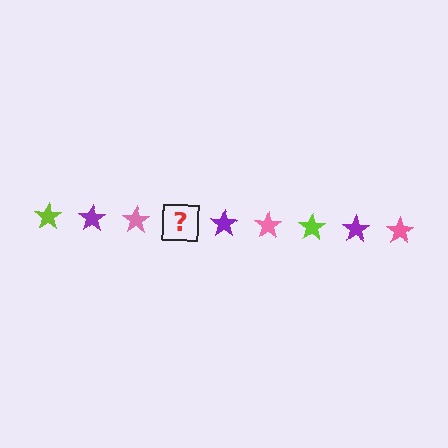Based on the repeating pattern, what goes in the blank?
The blank should be a lime star.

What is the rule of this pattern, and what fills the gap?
The rule is that the pattern cycles through lime, purple, pink stars. The gap should be filled with a lime star.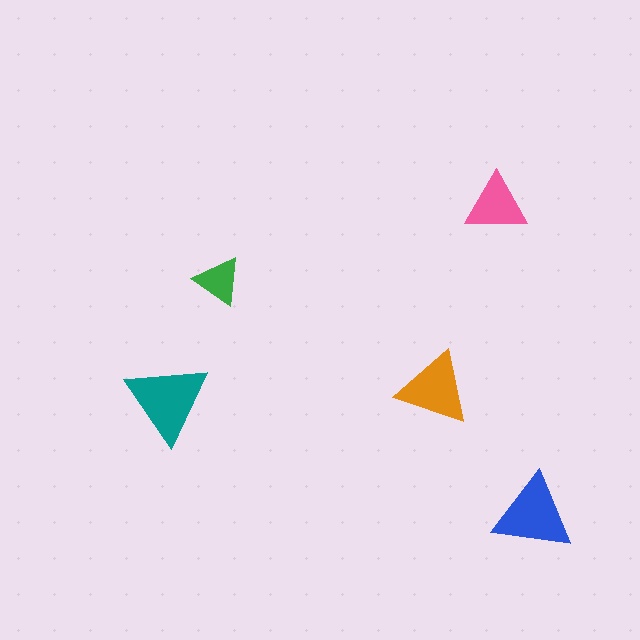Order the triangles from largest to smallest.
the teal one, the blue one, the orange one, the pink one, the green one.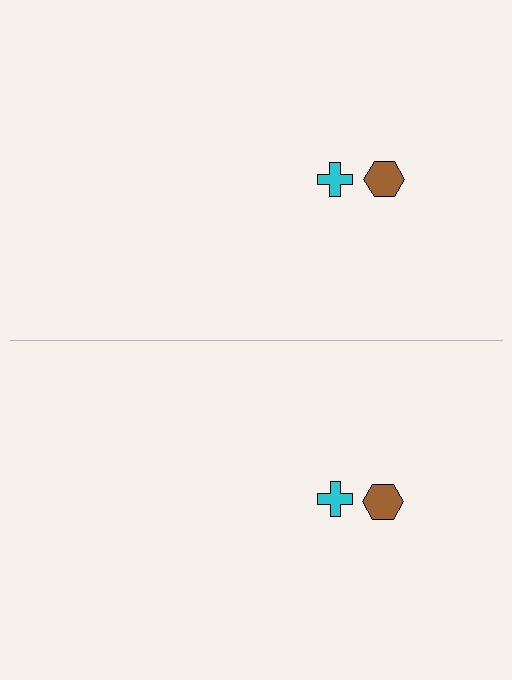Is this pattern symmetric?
Yes, this pattern has bilateral (reflection) symmetry.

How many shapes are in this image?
There are 4 shapes in this image.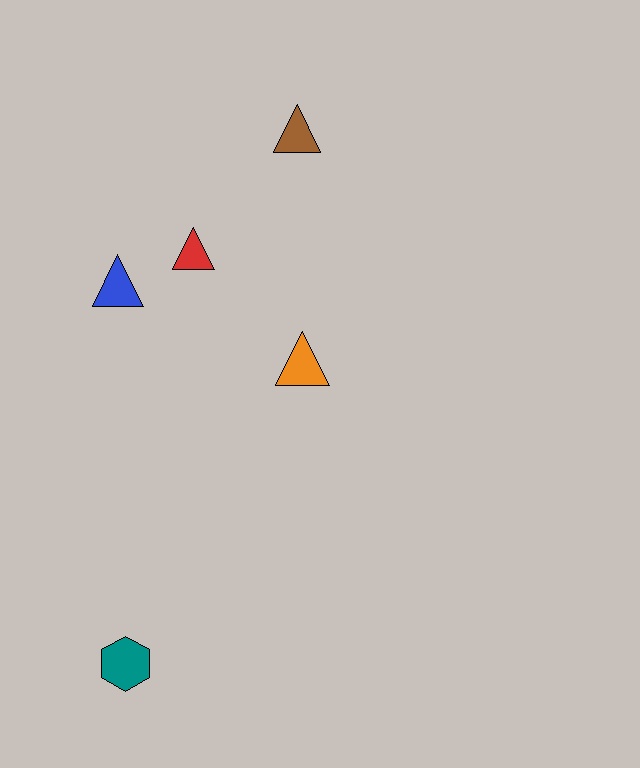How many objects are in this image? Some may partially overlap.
There are 5 objects.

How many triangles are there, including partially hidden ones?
There are 4 triangles.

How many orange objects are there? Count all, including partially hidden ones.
There is 1 orange object.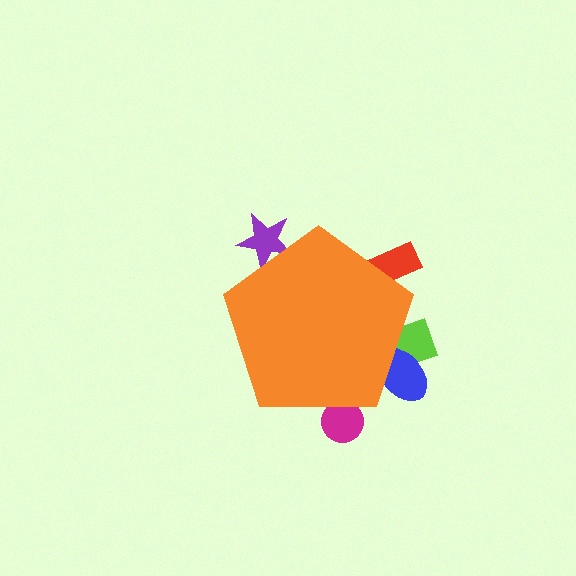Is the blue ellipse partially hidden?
Yes, the blue ellipse is partially hidden behind the orange pentagon.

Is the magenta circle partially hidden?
Yes, the magenta circle is partially hidden behind the orange pentagon.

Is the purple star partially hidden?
Yes, the purple star is partially hidden behind the orange pentagon.